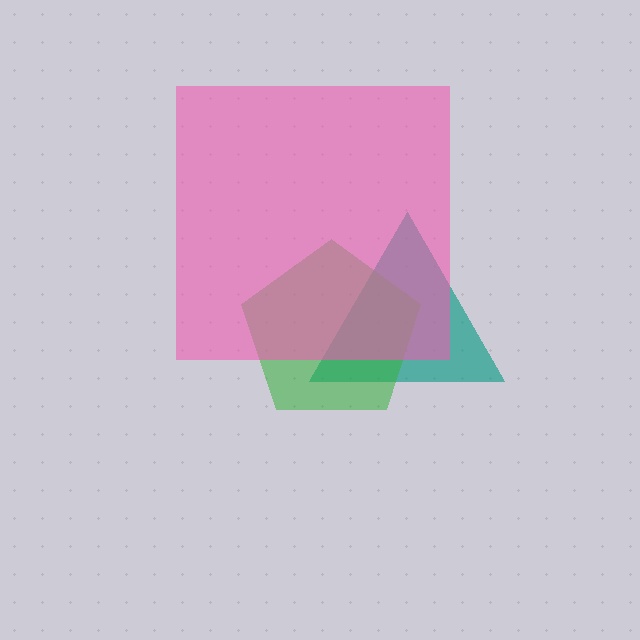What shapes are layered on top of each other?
The layered shapes are: a teal triangle, a green pentagon, a pink square.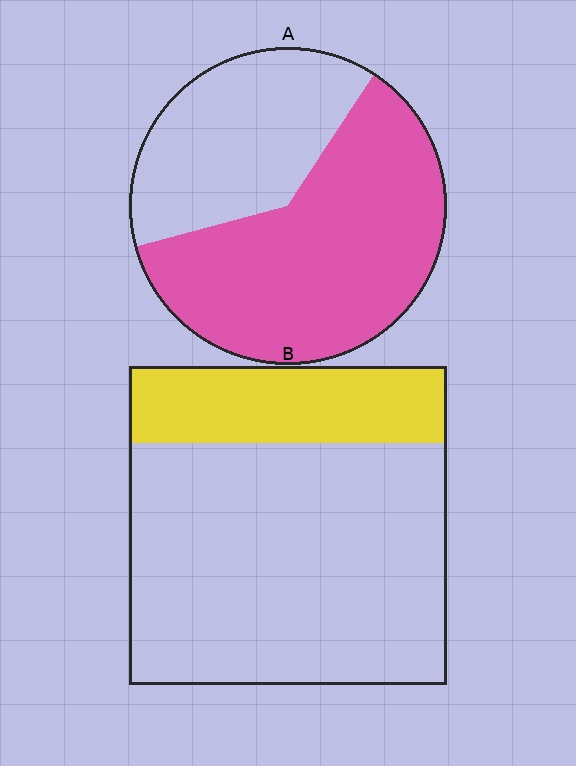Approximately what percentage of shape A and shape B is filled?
A is approximately 60% and B is approximately 25%.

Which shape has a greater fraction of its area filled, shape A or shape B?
Shape A.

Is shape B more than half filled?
No.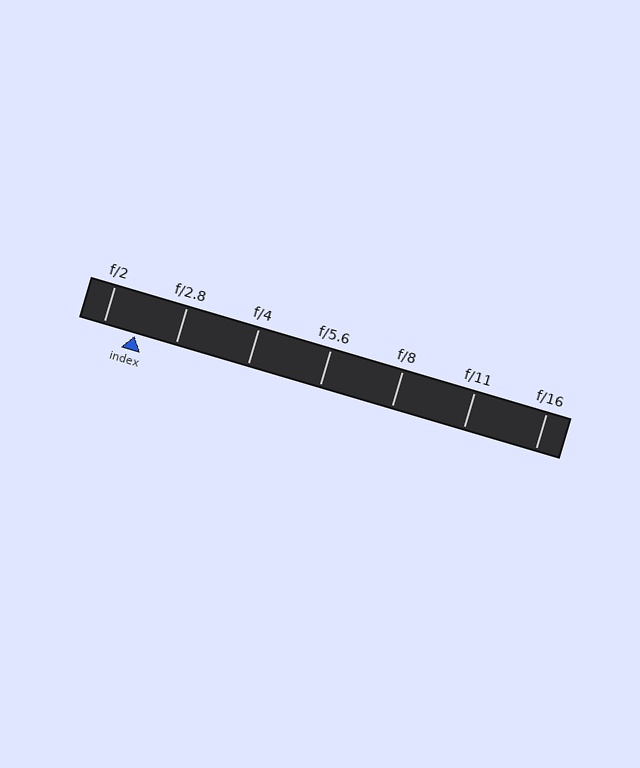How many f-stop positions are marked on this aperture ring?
There are 7 f-stop positions marked.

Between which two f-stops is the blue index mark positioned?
The index mark is between f/2 and f/2.8.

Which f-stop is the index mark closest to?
The index mark is closest to f/2.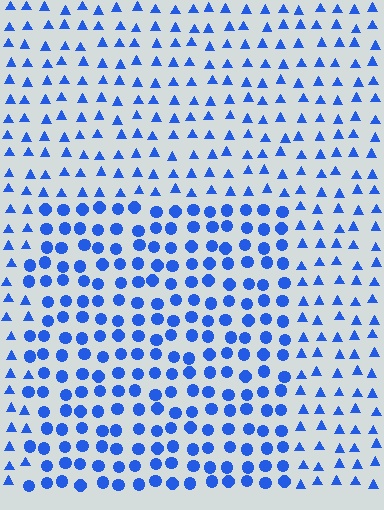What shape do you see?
I see a rectangle.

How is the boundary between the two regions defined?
The boundary is defined by a change in element shape: circles inside vs. triangles outside. All elements share the same color and spacing.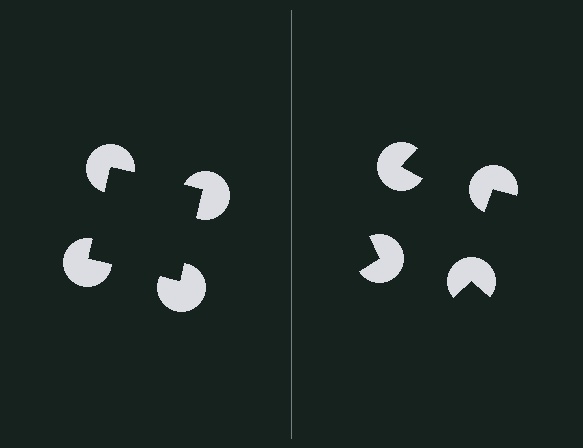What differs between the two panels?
The pac-man discs are positioned identically on both sides; only the wedge orientations differ. On the left they align to a square; on the right they are misaligned.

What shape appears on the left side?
An illusory square.